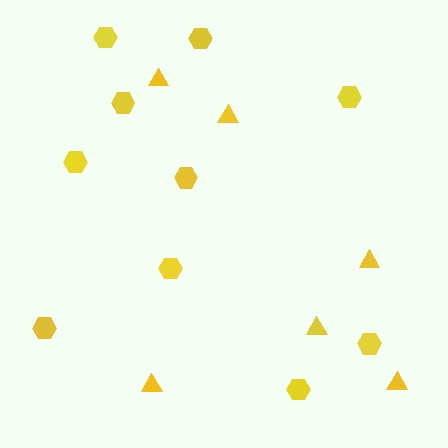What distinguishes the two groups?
There are 2 groups: one group of hexagons (10) and one group of triangles (6).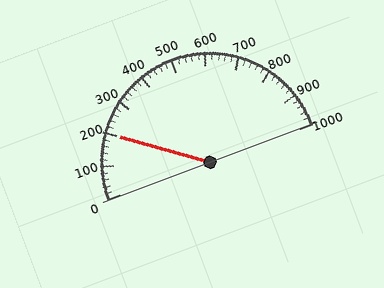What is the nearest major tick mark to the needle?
The nearest major tick mark is 200.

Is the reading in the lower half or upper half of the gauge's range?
The reading is in the lower half of the range (0 to 1000).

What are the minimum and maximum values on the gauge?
The gauge ranges from 0 to 1000.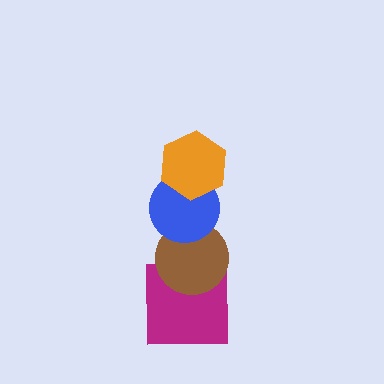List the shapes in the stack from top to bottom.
From top to bottom: the orange hexagon, the blue circle, the brown circle, the magenta square.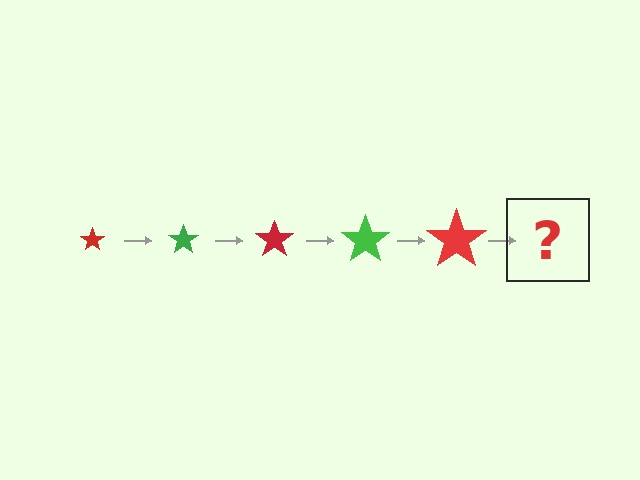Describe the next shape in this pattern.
It should be a green star, larger than the previous one.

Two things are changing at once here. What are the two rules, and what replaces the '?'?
The two rules are that the star grows larger each step and the color cycles through red and green. The '?' should be a green star, larger than the previous one.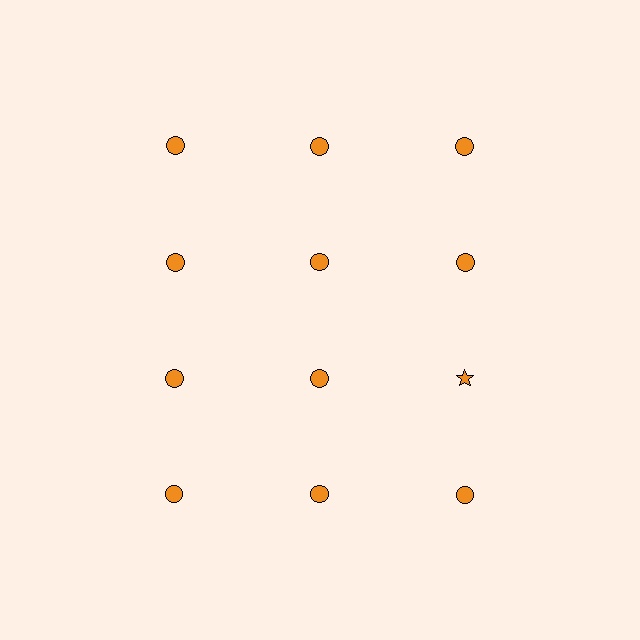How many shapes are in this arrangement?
There are 12 shapes arranged in a grid pattern.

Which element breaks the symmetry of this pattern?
The orange star in the third row, center column breaks the symmetry. All other shapes are orange circles.